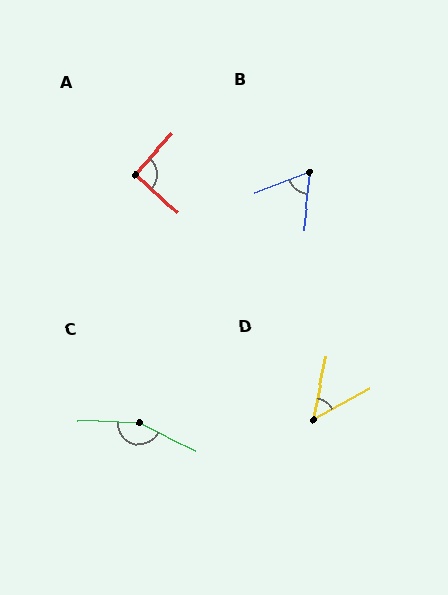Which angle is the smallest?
D, at approximately 49 degrees.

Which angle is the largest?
C, at approximately 156 degrees.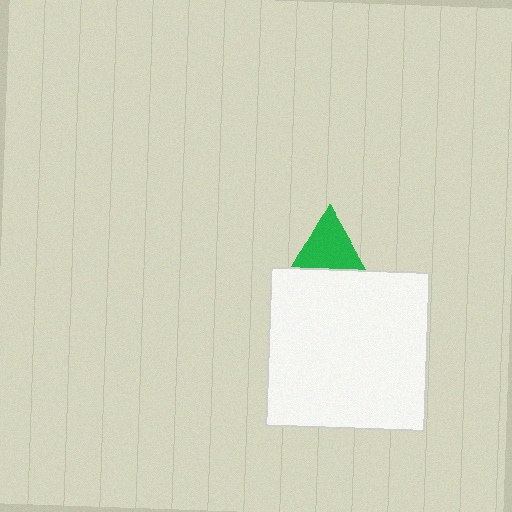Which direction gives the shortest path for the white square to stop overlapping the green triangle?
Moving down gives the shortest separation.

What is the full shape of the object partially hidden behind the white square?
The partially hidden object is a green triangle.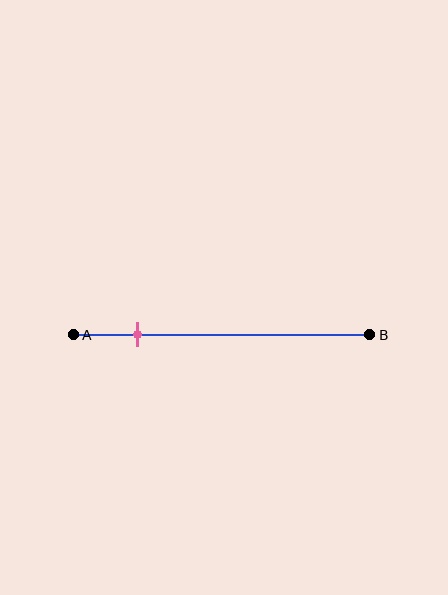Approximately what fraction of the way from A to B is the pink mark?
The pink mark is approximately 20% of the way from A to B.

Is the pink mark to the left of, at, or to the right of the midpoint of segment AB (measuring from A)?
The pink mark is to the left of the midpoint of segment AB.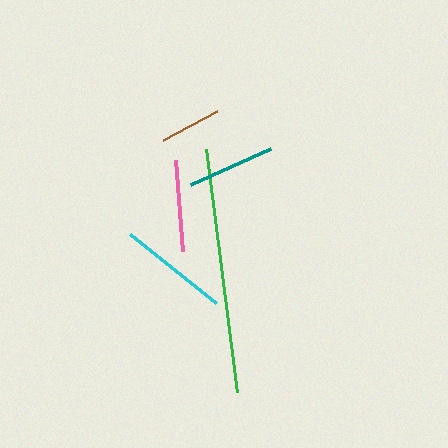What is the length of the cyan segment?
The cyan segment is approximately 110 pixels long.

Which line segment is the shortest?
The brown line is the shortest at approximately 61 pixels.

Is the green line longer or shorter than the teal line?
The green line is longer than the teal line.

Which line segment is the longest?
The green line is the longest at approximately 245 pixels.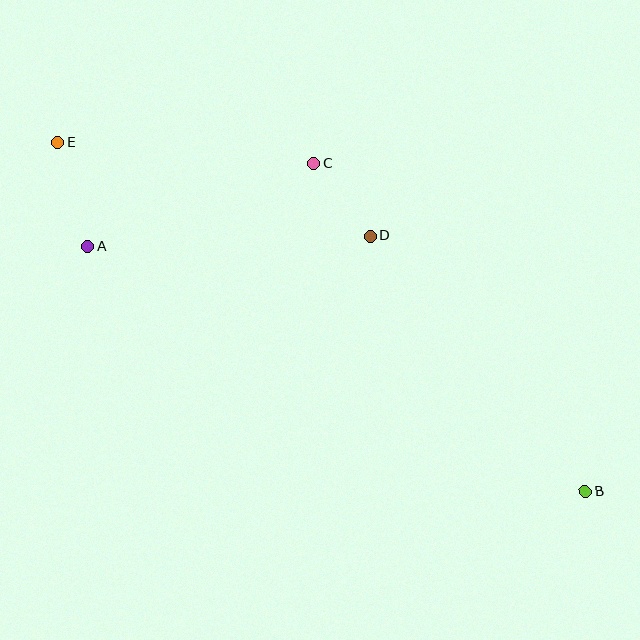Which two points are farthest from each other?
Points B and E are farthest from each other.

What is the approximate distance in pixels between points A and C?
The distance between A and C is approximately 241 pixels.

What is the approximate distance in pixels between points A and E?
The distance between A and E is approximately 108 pixels.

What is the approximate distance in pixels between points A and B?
The distance between A and B is approximately 554 pixels.